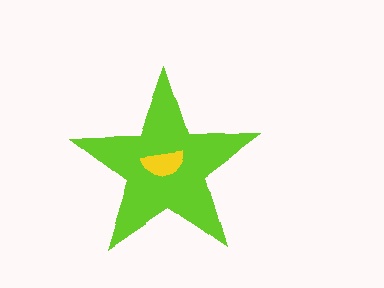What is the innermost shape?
The yellow semicircle.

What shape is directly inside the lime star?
The yellow semicircle.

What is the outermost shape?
The lime star.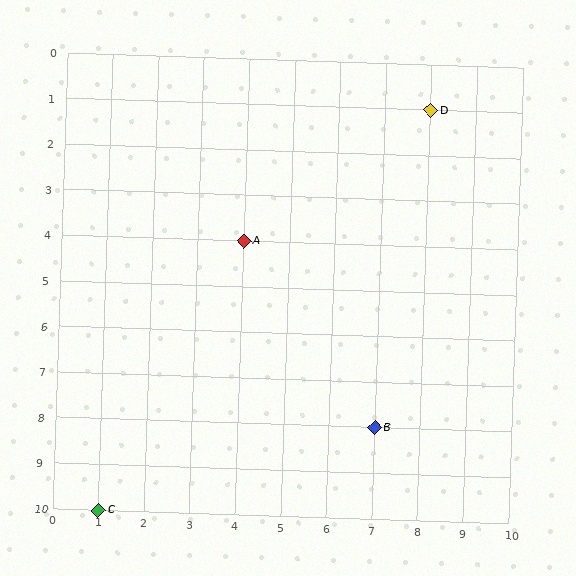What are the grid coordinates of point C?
Point C is at grid coordinates (1, 10).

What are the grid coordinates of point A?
Point A is at grid coordinates (4, 4).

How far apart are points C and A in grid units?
Points C and A are 3 columns and 6 rows apart (about 6.7 grid units diagonally).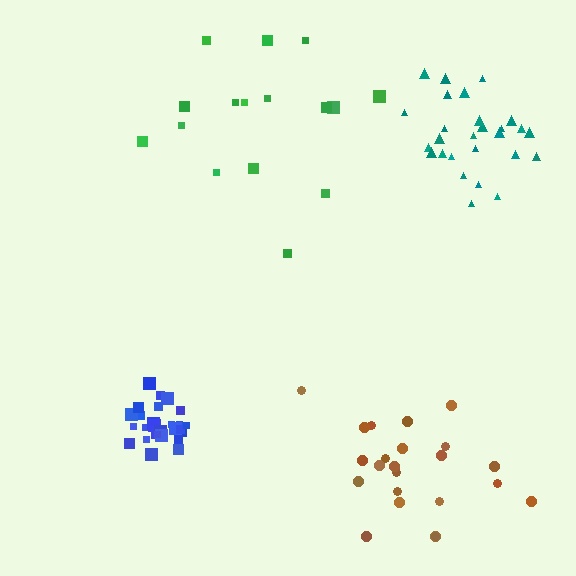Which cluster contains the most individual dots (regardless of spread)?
Blue (29).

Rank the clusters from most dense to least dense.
blue, teal, brown, green.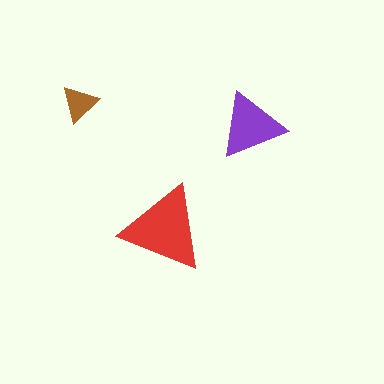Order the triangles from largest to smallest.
the red one, the purple one, the brown one.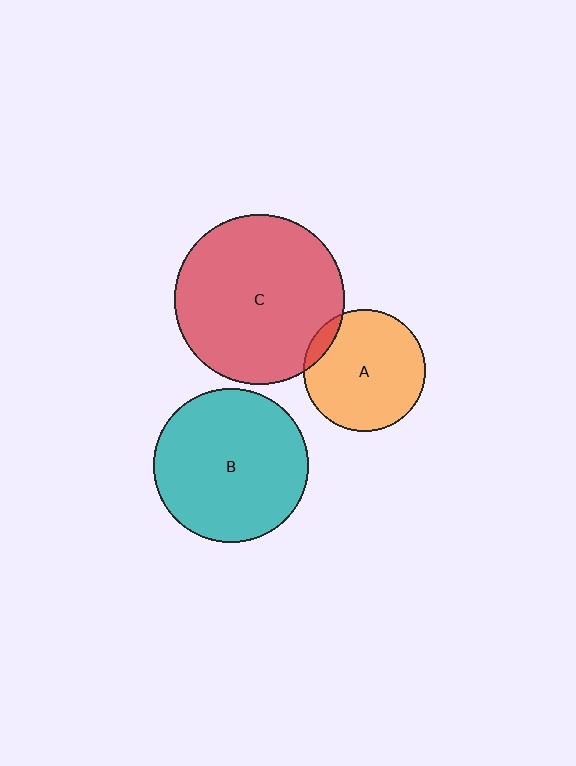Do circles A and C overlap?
Yes.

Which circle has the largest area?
Circle C (red).